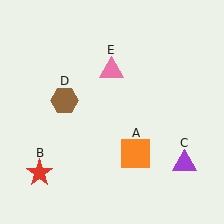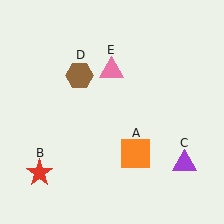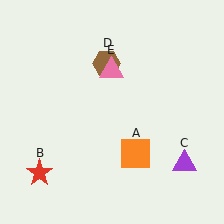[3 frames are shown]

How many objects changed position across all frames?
1 object changed position: brown hexagon (object D).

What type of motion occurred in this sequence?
The brown hexagon (object D) rotated clockwise around the center of the scene.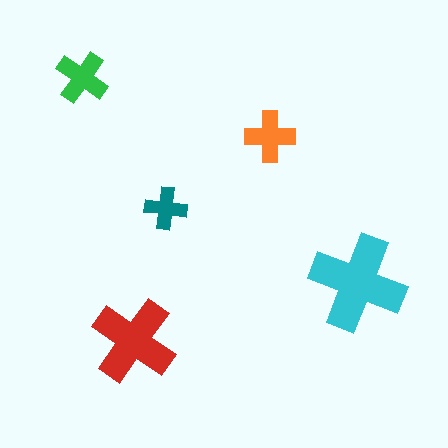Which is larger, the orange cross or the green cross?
The green one.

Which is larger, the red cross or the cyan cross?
The cyan one.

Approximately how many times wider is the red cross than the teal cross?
About 2 times wider.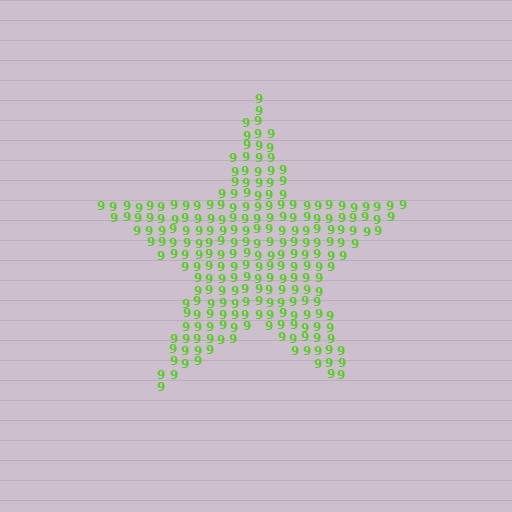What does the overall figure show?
The overall figure shows a star.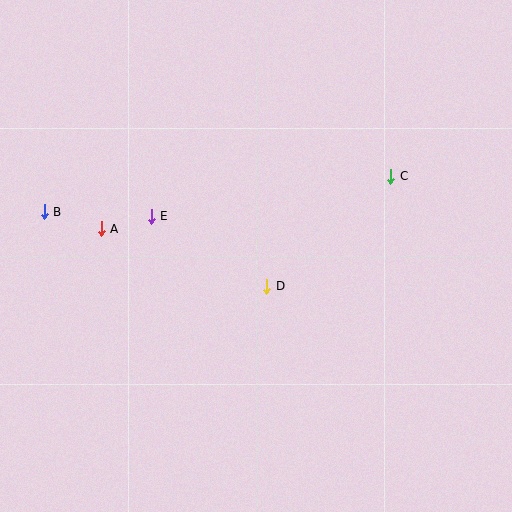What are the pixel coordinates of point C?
Point C is at (391, 176).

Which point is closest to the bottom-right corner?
Point D is closest to the bottom-right corner.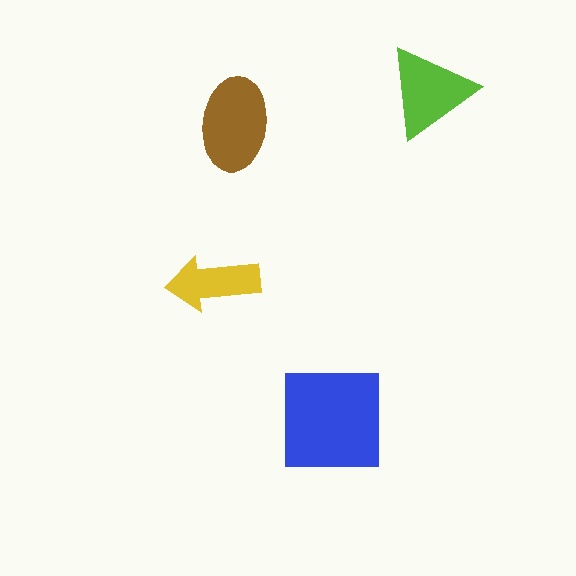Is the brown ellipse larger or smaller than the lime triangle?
Larger.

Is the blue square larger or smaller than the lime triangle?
Larger.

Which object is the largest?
The blue square.